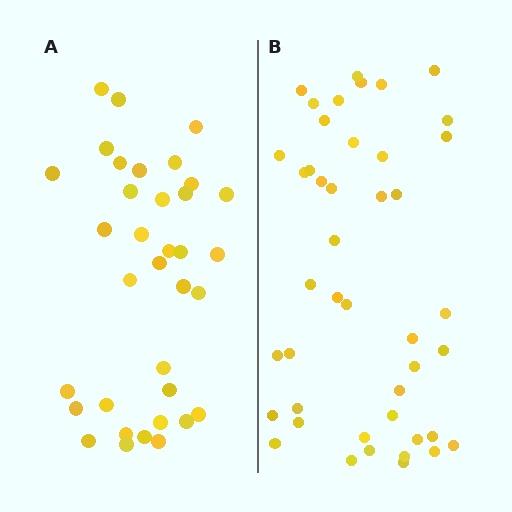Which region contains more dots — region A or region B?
Region B (the right region) has more dots.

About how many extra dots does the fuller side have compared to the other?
Region B has roughly 8 or so more dots than region A.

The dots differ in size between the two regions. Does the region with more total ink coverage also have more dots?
No. Region A has more total ink coverage because its dots are larger, but region B actually contains more individual dots. Total area can be misleading — the number of items is what matters here.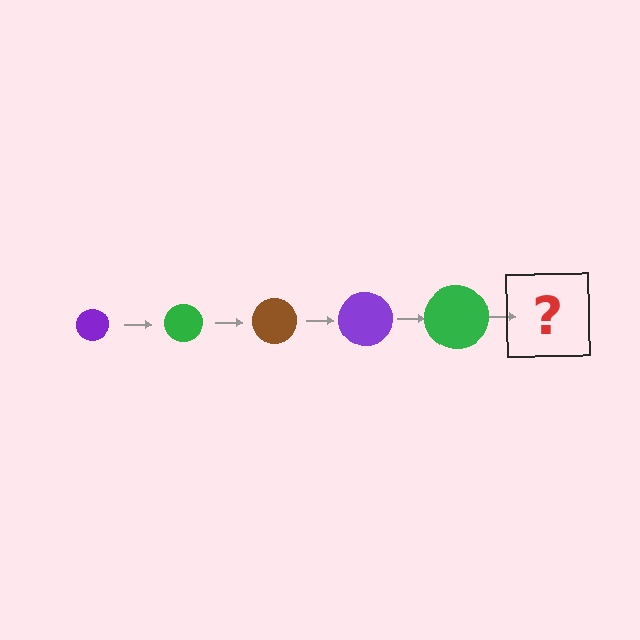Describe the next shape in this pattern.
It should be a brown circle, larger than the previous one.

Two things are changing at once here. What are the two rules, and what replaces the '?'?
The two rules are that the circle grows larger each step and the color cycles through purple, green, and brown. The '?' should be a brown circle, larger than the previous one.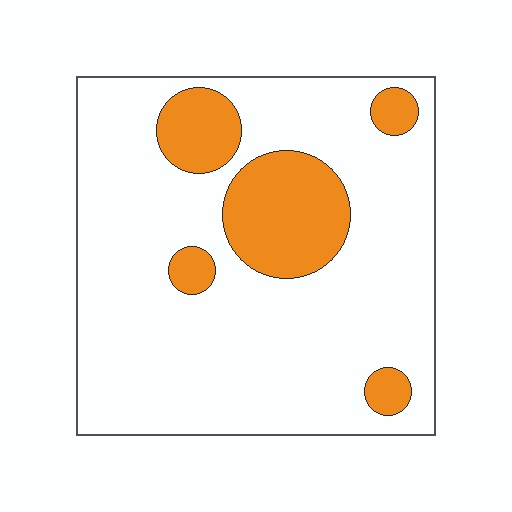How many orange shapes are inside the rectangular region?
5.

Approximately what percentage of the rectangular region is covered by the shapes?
Approximately 20%.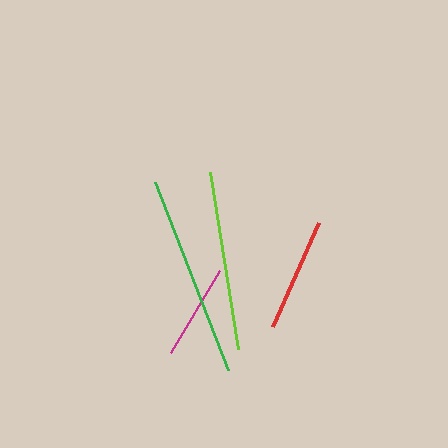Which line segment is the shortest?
The magenta line is the shortest at approximately 95 pixels.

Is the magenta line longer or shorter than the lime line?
The lime line is longer than the magenta line.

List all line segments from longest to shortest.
From longest to shortest: green, lime, red, magenta.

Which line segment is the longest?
The green line is the longest at approximately 202 pixels.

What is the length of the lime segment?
The lime segment is approximately 179 pixels long.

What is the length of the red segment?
The red segment is approximately 114 pixels long.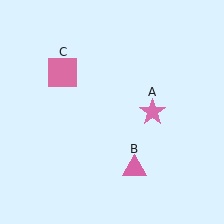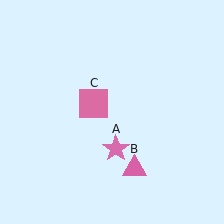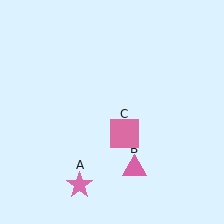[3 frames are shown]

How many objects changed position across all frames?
2 objects changed position: pink star (object A), pink square (object C).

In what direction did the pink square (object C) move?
The pink square (object C) moved down and to the right.